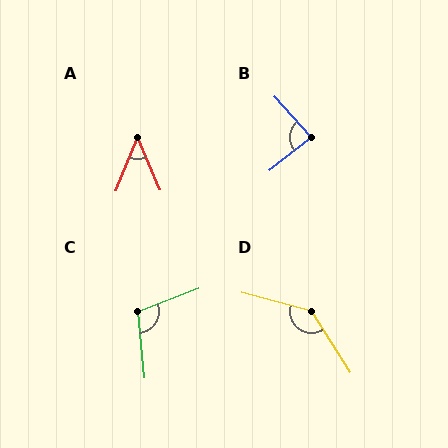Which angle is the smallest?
A, at approximately 45 degrees.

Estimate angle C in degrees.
Approximately 105 degrees.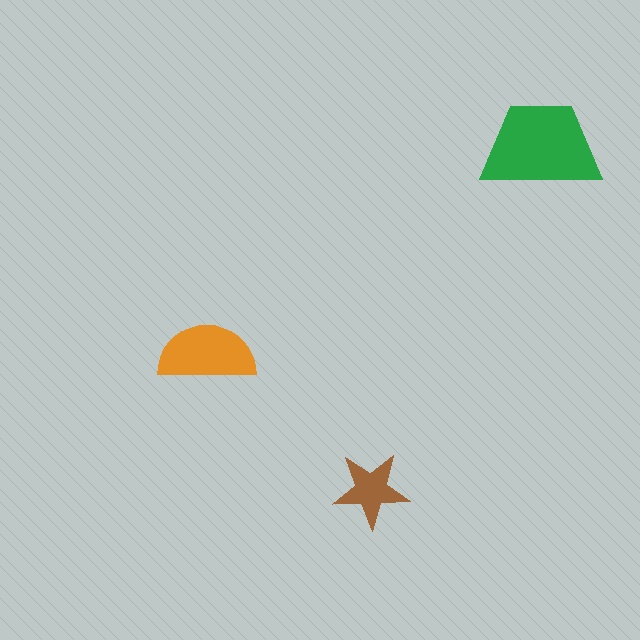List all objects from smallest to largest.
The brown star, the orange semicircle, the green trapezoid.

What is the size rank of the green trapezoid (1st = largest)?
1st.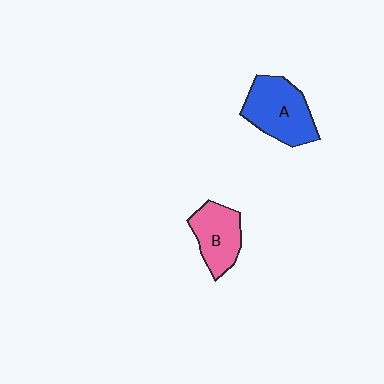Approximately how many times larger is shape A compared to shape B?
Approximately 1.3 times.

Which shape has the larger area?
Shape A (blue).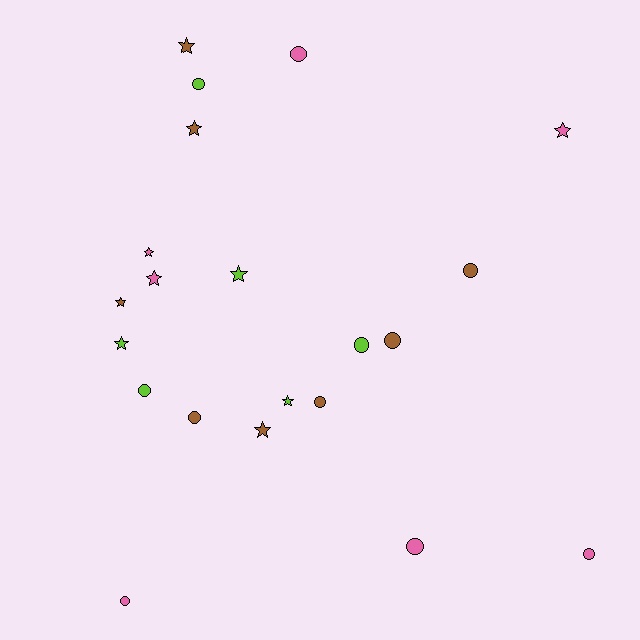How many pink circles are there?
There are 4 pink circles.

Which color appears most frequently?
Brown, with 8 objects.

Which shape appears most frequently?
Circle, with 11 objects.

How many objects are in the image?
There are 21 objects.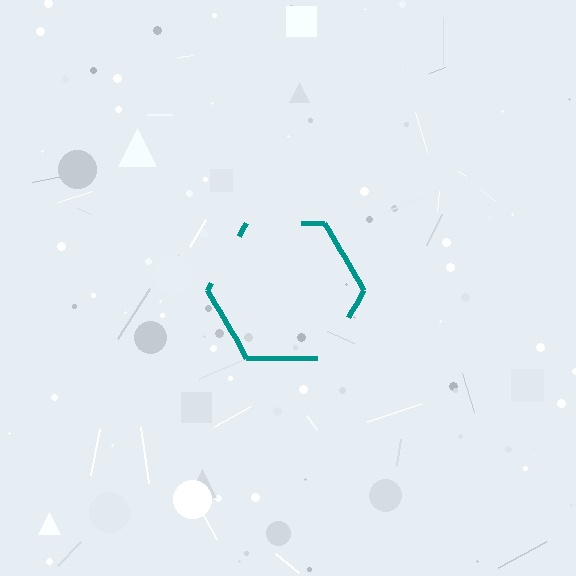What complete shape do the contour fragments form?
The contour fragments form a hexagon.